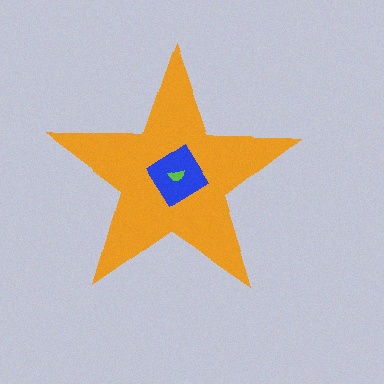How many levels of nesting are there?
3.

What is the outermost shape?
The orange star.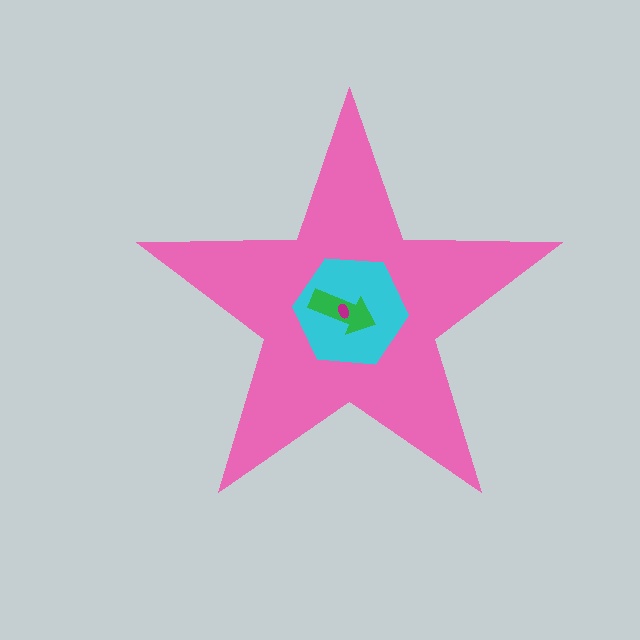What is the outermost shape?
The pink star.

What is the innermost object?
The magenta ellipse.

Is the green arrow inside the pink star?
Yes.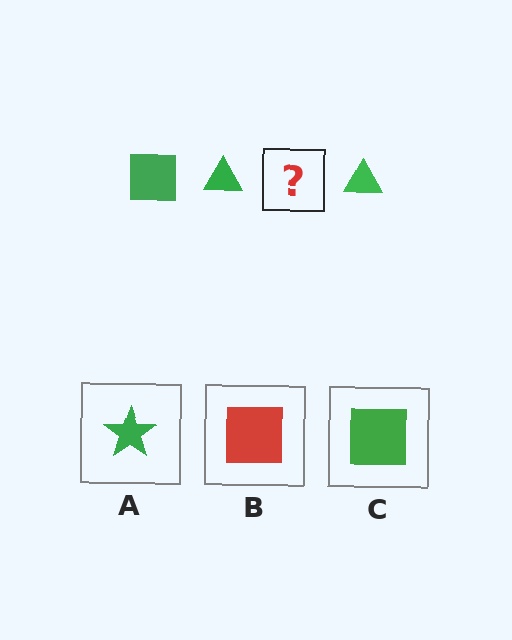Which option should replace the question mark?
Option C.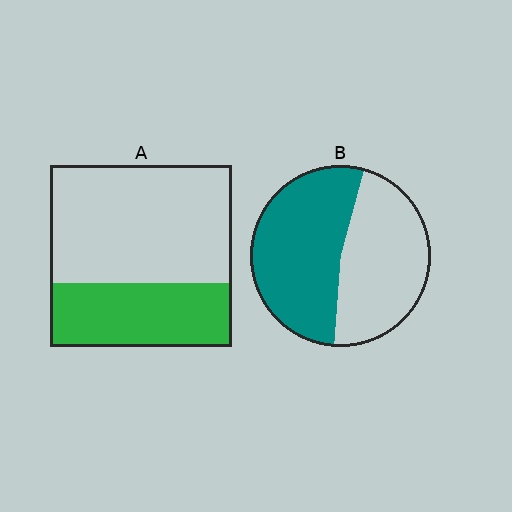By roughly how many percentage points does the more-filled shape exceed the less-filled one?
By roughly 20 percentage points (B over A).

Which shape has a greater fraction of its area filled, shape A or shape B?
Shape B.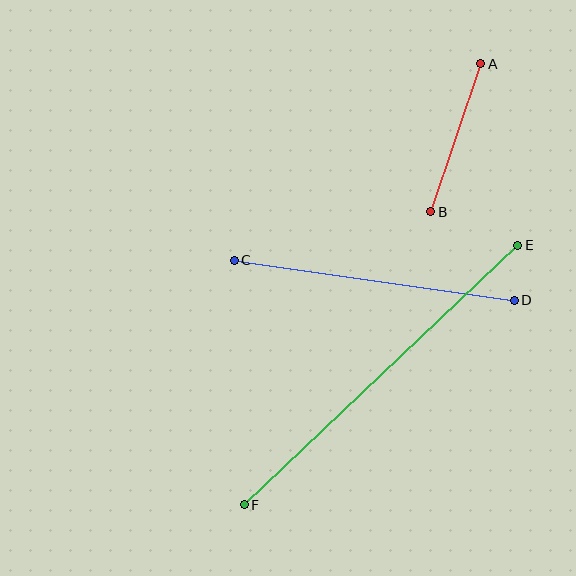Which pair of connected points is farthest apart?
Points E and F are farthest apart.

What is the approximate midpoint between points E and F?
The midpoint is at approximately (381, 375) pixels.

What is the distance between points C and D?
The distance is approximately 282 pixels.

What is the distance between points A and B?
The distance is approximately 156 pixels.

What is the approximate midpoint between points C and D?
The midpoint is at approximately (374, 280) pixels.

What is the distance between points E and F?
The distance is approximately 377 pixels.